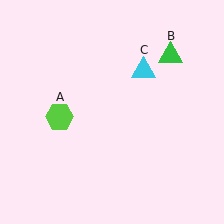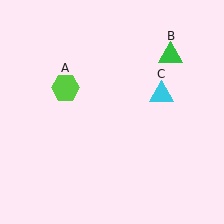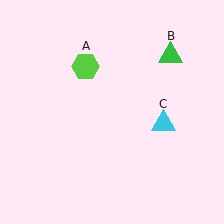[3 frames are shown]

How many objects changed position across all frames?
2 objects changed position: lime hexagon (object A), cyan triangle (object C).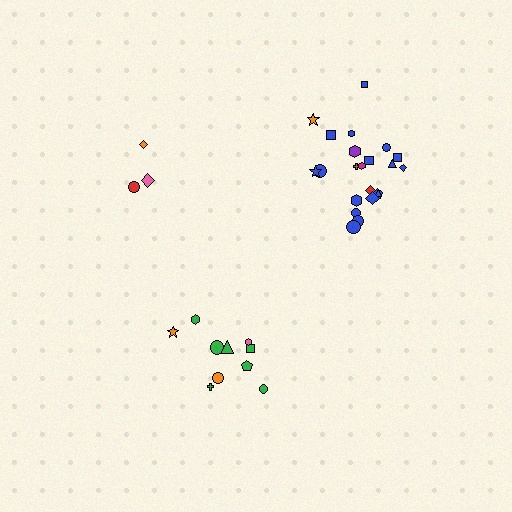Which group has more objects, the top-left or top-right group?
The top-right group.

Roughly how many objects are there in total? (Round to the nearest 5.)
Roughly 35 objects in total.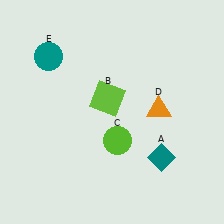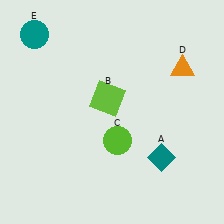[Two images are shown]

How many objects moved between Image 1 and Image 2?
2 objects moved between the two images.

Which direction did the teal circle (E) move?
The teal circle (E) moved up.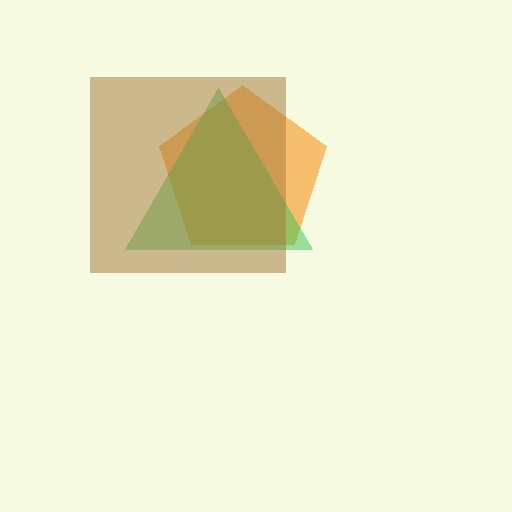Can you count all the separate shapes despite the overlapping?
Yes, there are 3 separate shapes.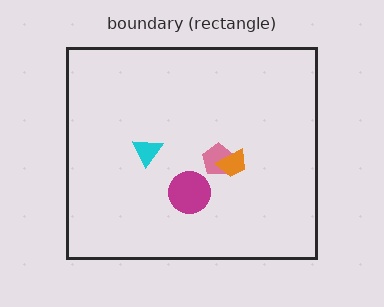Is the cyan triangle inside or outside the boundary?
Inside.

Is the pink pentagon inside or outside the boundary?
Inside.